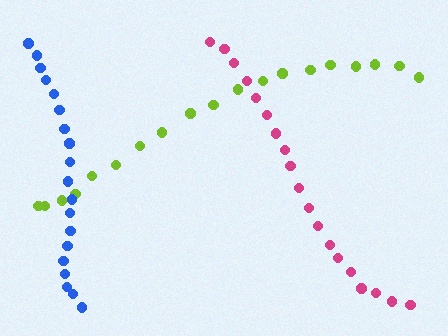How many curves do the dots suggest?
There are 3 distinct paths.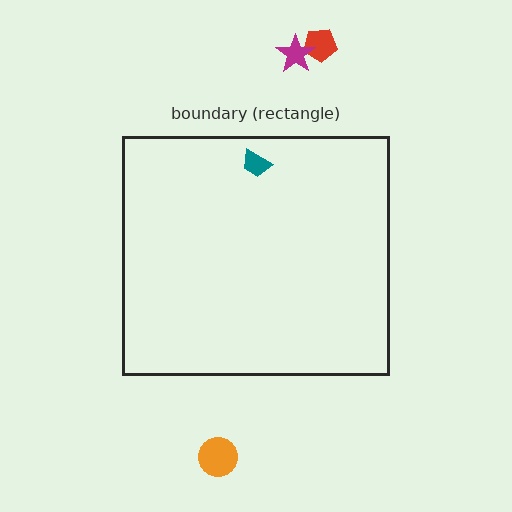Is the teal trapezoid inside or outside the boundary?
Inside.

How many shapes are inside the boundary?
1 inside, 3 outside.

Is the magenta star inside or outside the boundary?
Outside.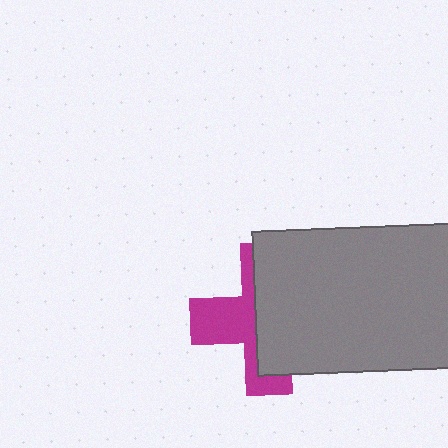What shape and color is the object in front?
The object in front is a gray rectangle.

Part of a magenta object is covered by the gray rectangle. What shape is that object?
It is a cross.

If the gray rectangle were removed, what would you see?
You would see the complete magenta cross.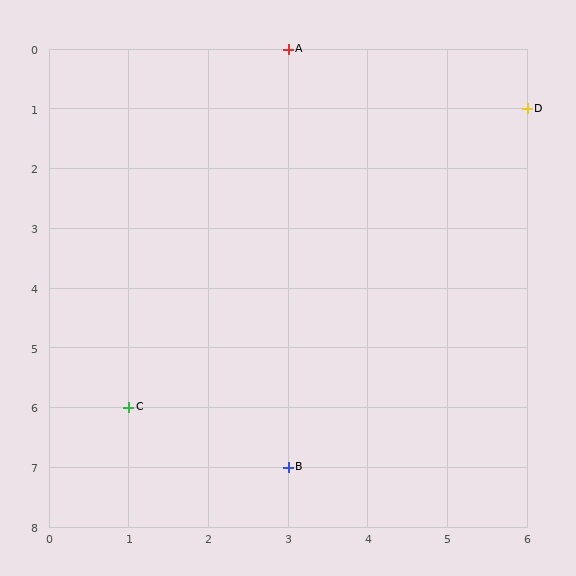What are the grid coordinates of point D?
Point D is at grid coordinates (6, 1).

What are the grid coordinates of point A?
Point A is at grid coordinates (3, 0).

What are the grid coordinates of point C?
Point C is at grid coordinates (1, 6).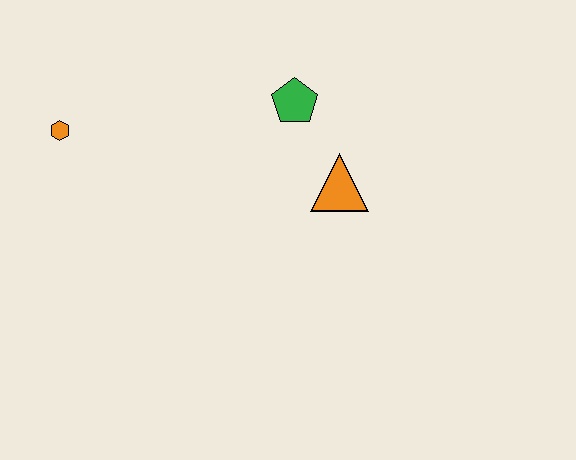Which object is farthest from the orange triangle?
The orange hexagon is farthest from the orange triangle.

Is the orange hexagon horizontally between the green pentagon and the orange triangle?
No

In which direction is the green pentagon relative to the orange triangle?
The green pentagon is above the orange triangle.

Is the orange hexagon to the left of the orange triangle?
Yes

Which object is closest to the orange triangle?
The green pentagon is closest to the orange triangle.